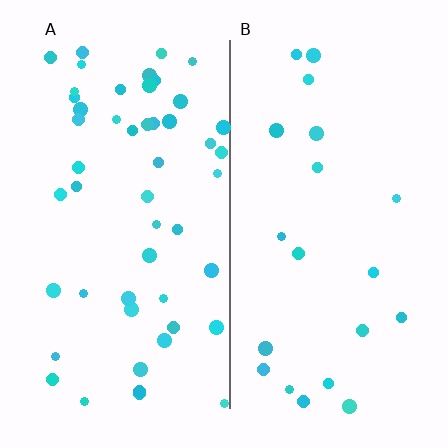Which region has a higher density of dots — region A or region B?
A (the left).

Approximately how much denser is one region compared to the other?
Approximately 2.4× — region A over region B.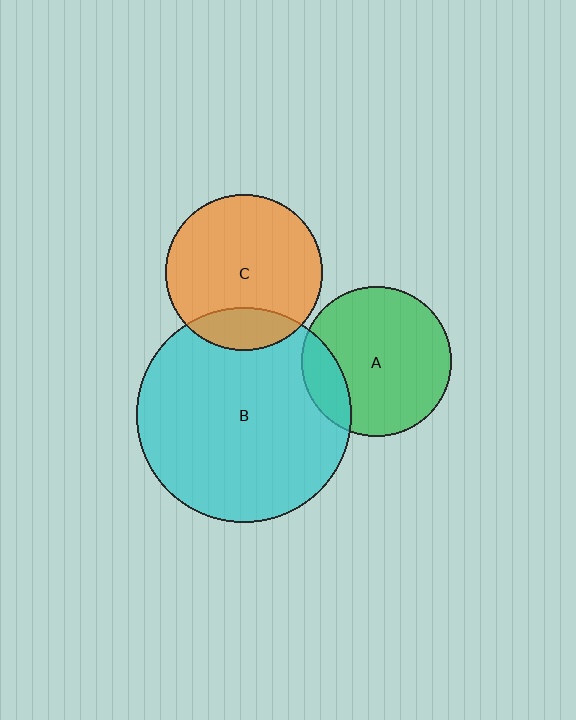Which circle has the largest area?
Circle B (cyan).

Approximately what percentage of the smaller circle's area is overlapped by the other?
Approximately 20%.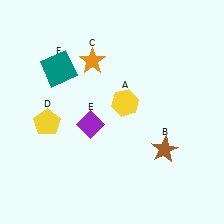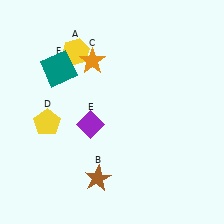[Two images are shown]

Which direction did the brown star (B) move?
The brown star (B) moved left.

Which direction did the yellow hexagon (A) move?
The yellow hexagon (A) moved up.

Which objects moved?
The objects that moved are: the yellow hexagon (A), the brown star (B).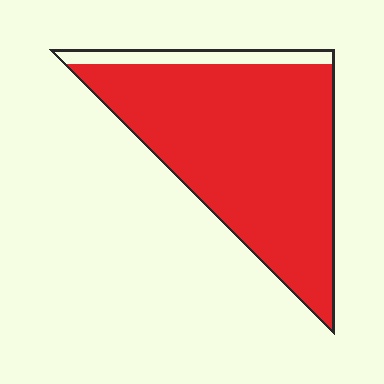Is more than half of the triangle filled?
Yes.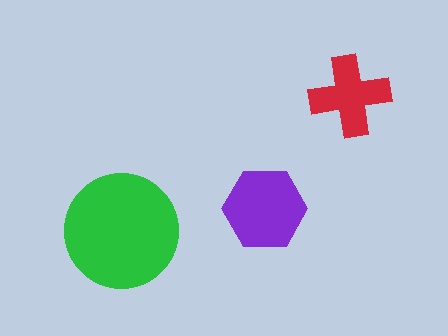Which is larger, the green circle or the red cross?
The green circle.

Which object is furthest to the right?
The red cross is rightmost.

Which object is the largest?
The green circle.